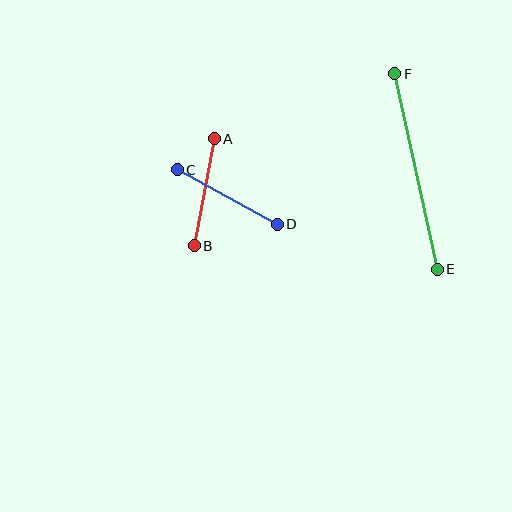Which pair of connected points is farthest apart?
Points E and F are farthest apart.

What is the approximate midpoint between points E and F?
The midpoint is at approximately (416, 172) pixels.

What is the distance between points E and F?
The distance is approximately 200 pixels.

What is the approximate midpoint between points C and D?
The midpoint is at approximately (227, 197) pixels.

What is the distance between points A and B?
The distance is approximately 109 pixels.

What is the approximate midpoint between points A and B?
The midpoint is at approximately (204, 192) pixels.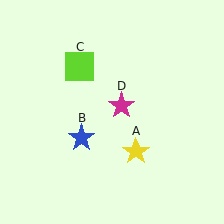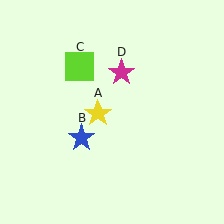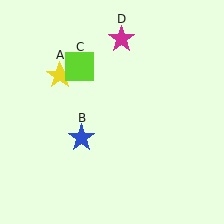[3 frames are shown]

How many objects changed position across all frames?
2 objects changed position: yellow star (object A), magenta star (object D).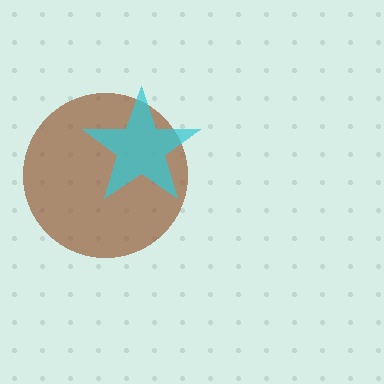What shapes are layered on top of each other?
The layered shapes are: a brown circle, a cyan star.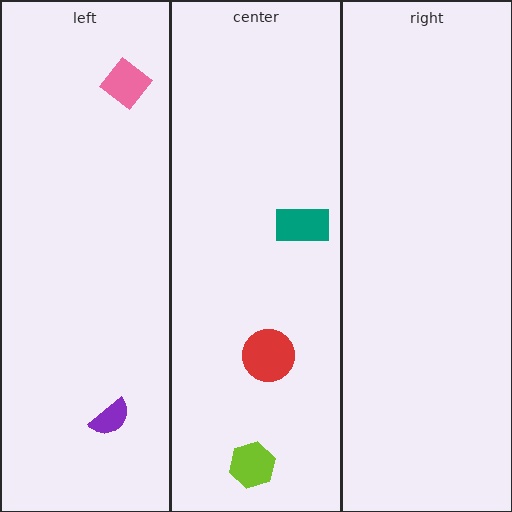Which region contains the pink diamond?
The left region.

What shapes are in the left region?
The pink diamond, the purple semicircle.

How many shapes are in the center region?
3.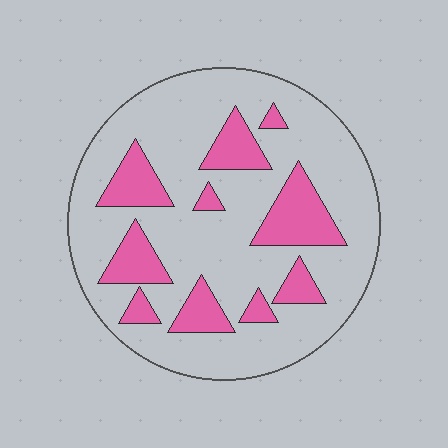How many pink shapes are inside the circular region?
10.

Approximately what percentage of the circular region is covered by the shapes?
Approximately 25%.